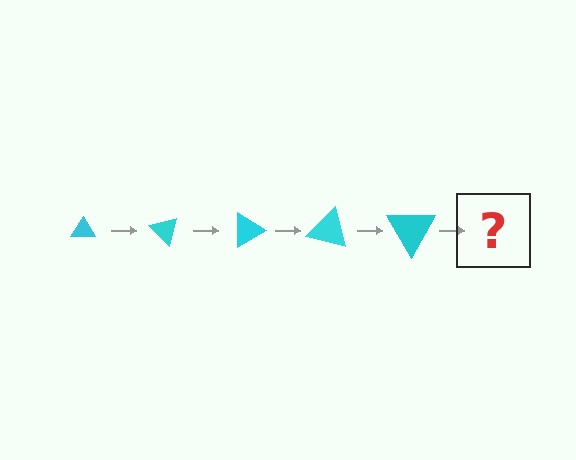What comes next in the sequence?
The next element should be a triangle, larger than the previous one and rotated 225 degrees from the start.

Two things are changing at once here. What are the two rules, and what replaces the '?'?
The two rules are that the triangle grows larger each step and it rotates 45 degrees each step. The '?' should be a triangle, larger than the previous one and rotated 225 degrees from the start.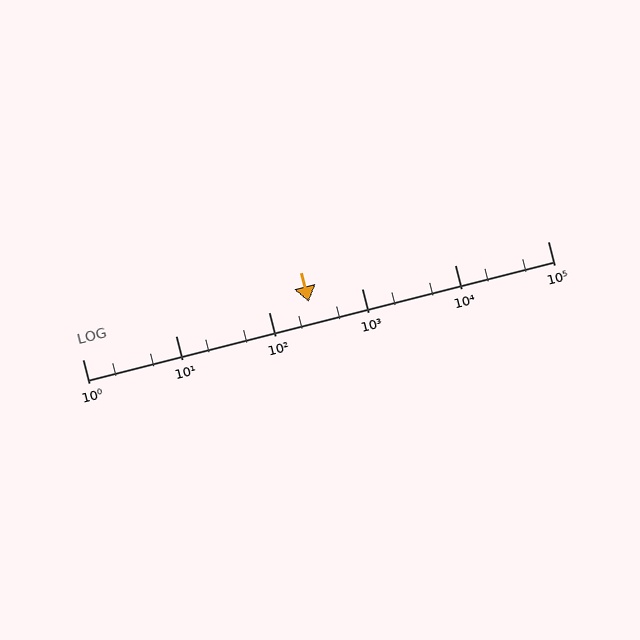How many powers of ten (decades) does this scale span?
The scale spans 5 decades, from 1 to 100000.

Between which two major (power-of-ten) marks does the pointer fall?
The pointer is between 100 and 1000.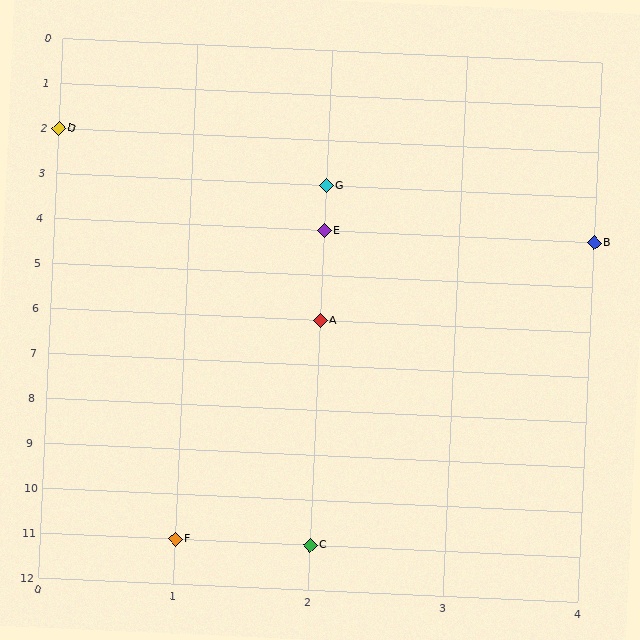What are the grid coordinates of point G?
Point G is at grid coordinates (2, 3).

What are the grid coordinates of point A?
Point A is at grid coordinates (2, 6).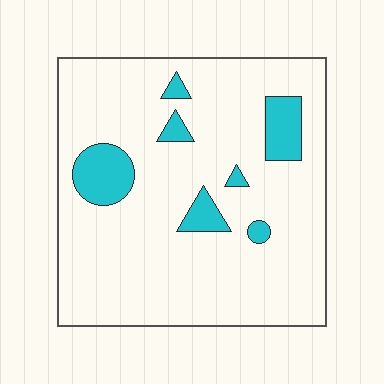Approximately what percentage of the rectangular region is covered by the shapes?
Approximately 10%.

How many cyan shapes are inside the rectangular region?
7.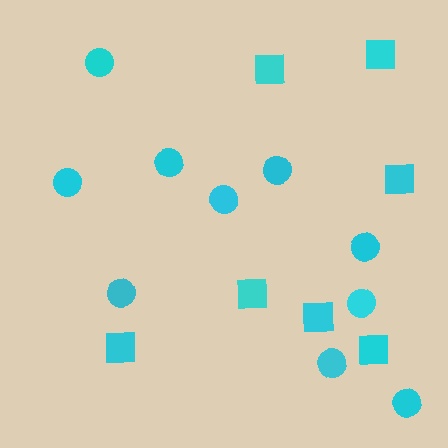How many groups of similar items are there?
There are 2 groups: one group of squares (7) and one group of circles (10).